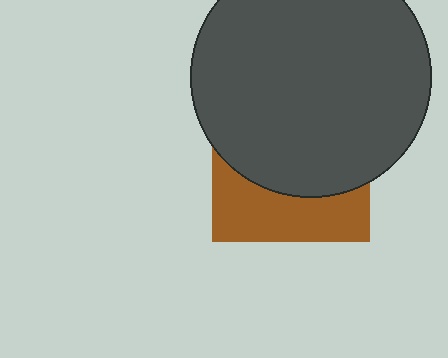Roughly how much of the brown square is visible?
A small part of it is visible (roughly 35%).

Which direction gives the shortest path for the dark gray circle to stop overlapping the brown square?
Moving up gives the shortest separation.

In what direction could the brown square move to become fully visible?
The brown square could move down. That would shift it out from behind the dark gray circle entirely.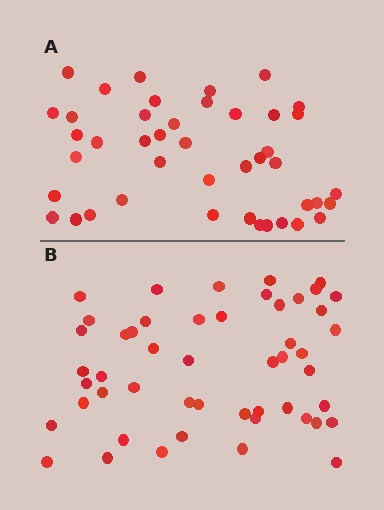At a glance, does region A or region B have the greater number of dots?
Region B (the bottom region) has more dots.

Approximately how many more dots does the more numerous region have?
Region B has roughly 8 or so more dots than region A.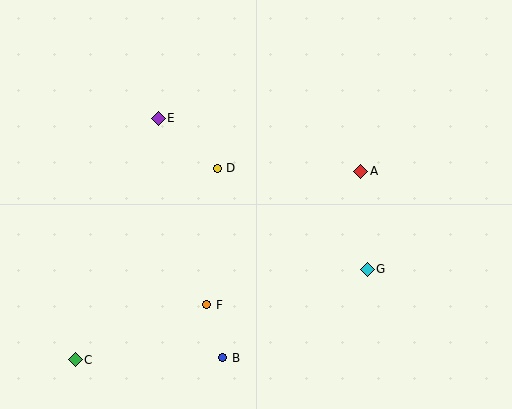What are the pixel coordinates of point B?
Point B is at (223, 358).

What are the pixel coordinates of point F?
Point F is at (207, 305).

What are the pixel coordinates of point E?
Point E is at (158, 118).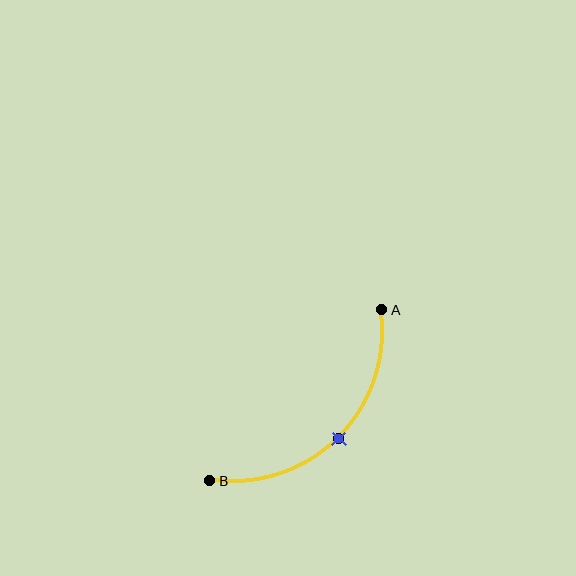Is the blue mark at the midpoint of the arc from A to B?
Yes. The blue mark lies on the arc at equal arc-length from both A and B — it is the arc midpoint.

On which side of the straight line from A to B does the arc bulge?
The arc bulges below and to the right of the straight line connecting A and B.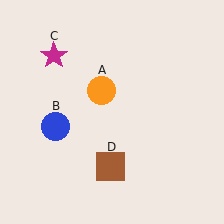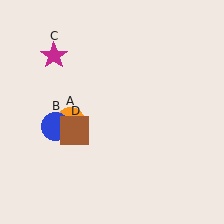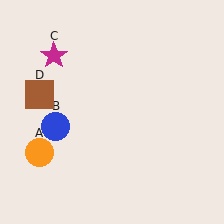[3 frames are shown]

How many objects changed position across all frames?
2 objects changed position: orange circle (object A), brown square (object D).